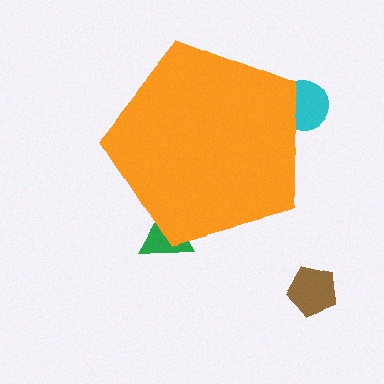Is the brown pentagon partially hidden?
No, the brown pentagon is fully visible.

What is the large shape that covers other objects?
An orange pentagon.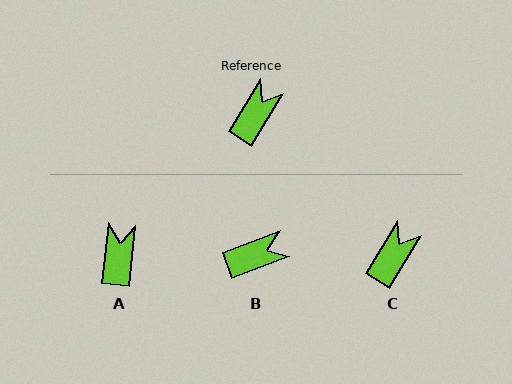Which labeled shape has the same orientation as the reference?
C.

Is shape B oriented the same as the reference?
No, it is off by about 38 degrees.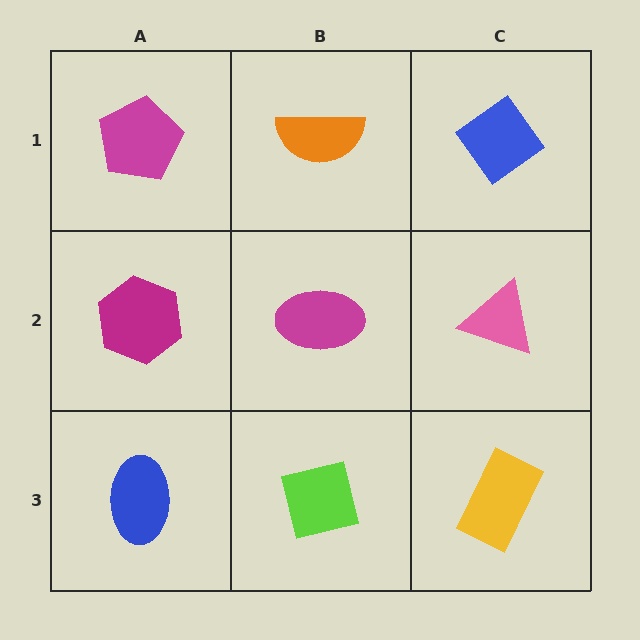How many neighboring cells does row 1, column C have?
2.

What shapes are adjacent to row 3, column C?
A pink triangle (row 2, column C), a lime square (row 3, column B).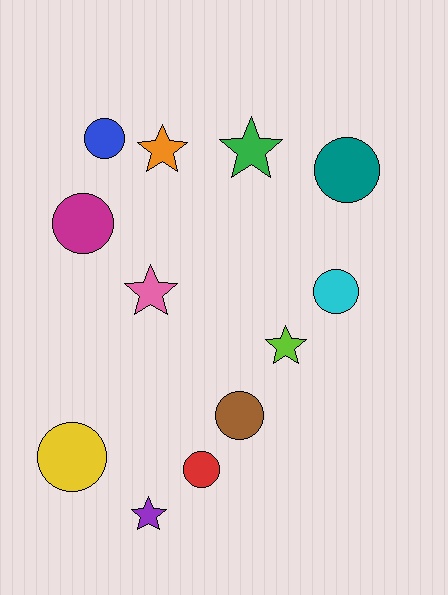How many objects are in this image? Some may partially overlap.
There are 12 objects.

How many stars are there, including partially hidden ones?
There are 5 stars.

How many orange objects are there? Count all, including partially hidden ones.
There is 1 orange object.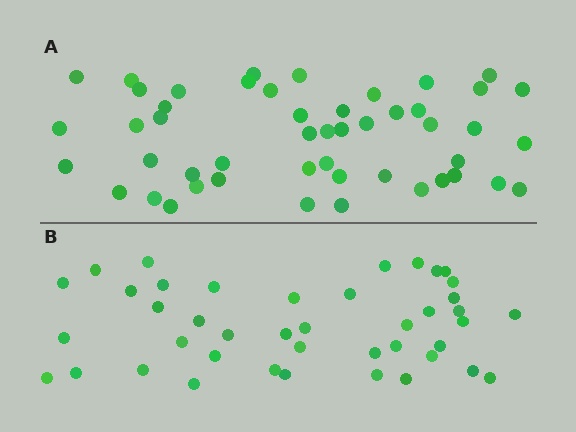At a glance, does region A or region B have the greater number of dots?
Region A (the top region) has more dots.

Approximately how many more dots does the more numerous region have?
Region A has roughly 8 or so more dots than region B.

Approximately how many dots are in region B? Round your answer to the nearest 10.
About 40 dots. (The exact count is 42, which rounds to 40.)